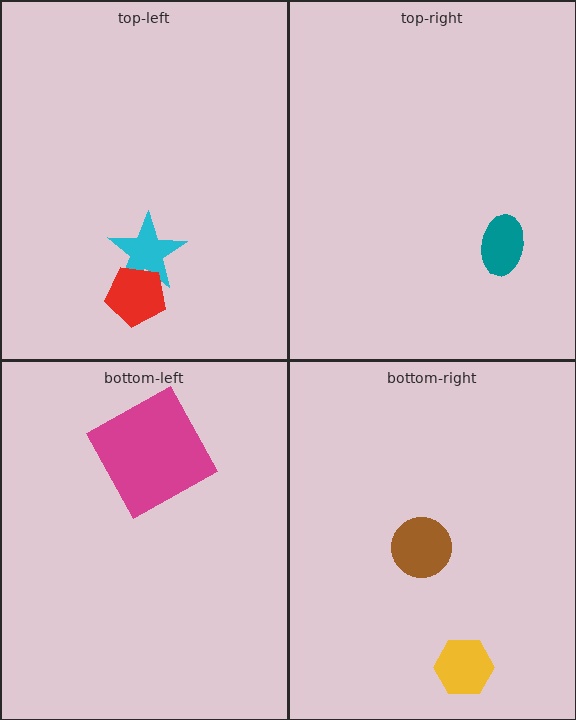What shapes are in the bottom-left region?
The magenta square.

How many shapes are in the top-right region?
1.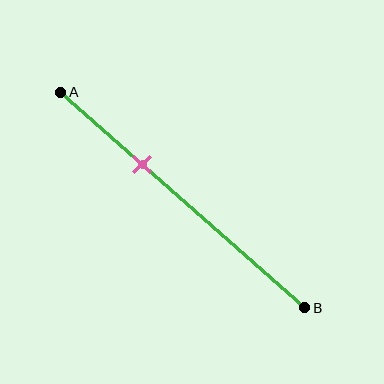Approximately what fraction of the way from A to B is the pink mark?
The pink mark is approximately 35% of the way from A to B.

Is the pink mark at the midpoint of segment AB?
No, the mark is at about 35% from A, not at the 50% midpoint.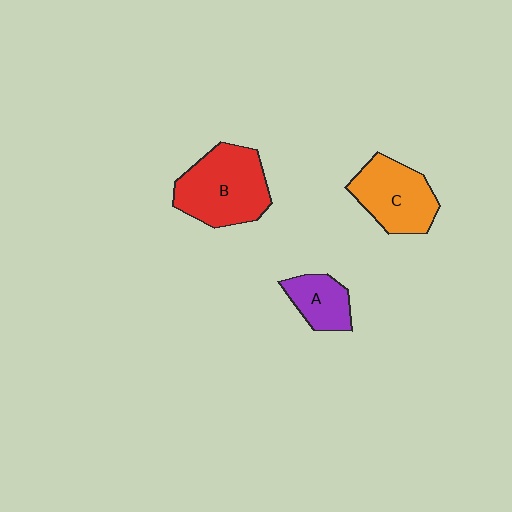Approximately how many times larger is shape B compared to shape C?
Approximately 1.3 times.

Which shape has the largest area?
Shape B (red).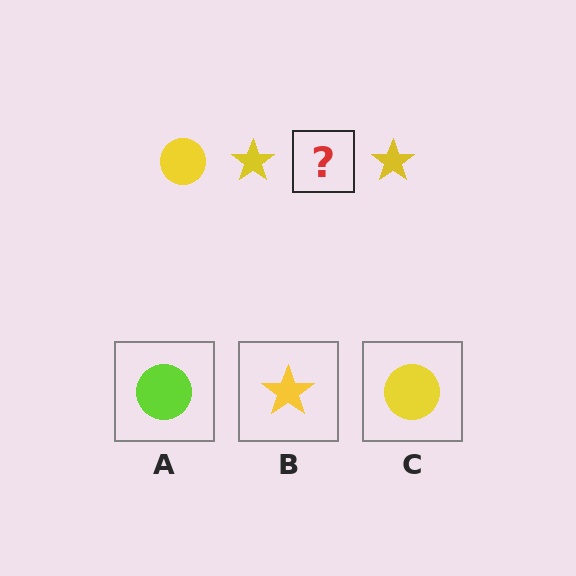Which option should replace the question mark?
Option C.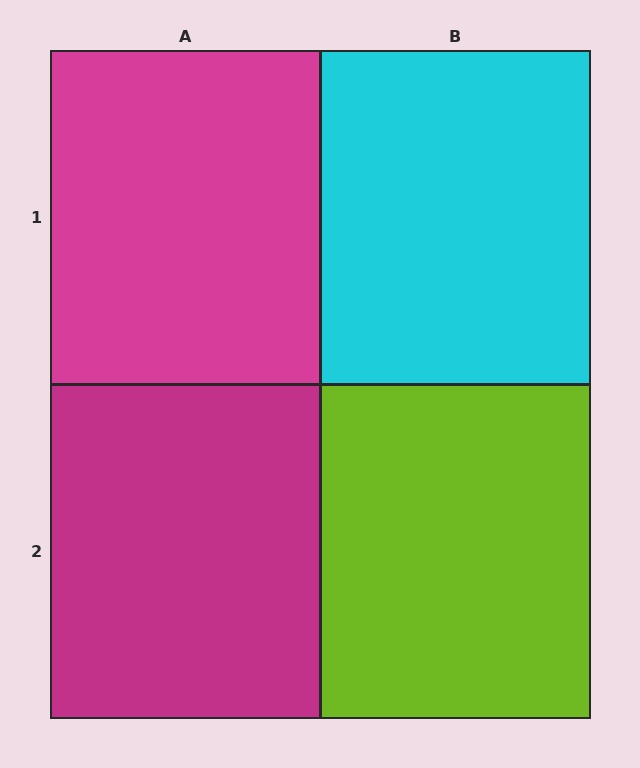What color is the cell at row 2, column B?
Lime.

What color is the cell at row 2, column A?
Magenta.